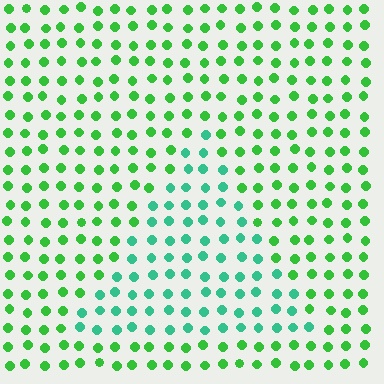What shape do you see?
I see a triangle.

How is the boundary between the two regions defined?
The boundary is defined purely by a slight shift in hue (about 37 degrees). Spacing, size, and orientation are identical on both sides.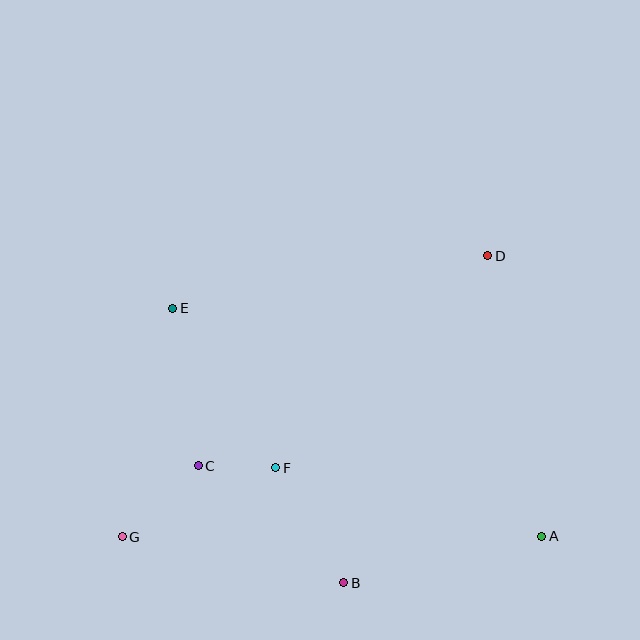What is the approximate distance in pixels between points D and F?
The distance between D and F is approximately 300 pixels.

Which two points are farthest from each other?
Points D and G are farthest from each other.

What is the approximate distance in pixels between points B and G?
The distance between B and G is approximately 226 pixels.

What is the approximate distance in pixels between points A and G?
The distance between A and G is approximately 419 pixels.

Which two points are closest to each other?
Points C and F are closest to each other.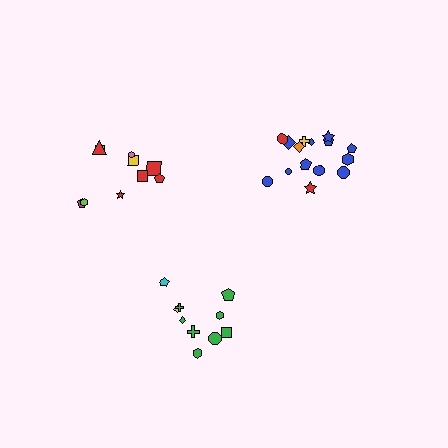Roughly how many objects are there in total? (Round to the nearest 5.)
Roughly 35 objects in total.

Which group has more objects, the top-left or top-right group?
The top-right group.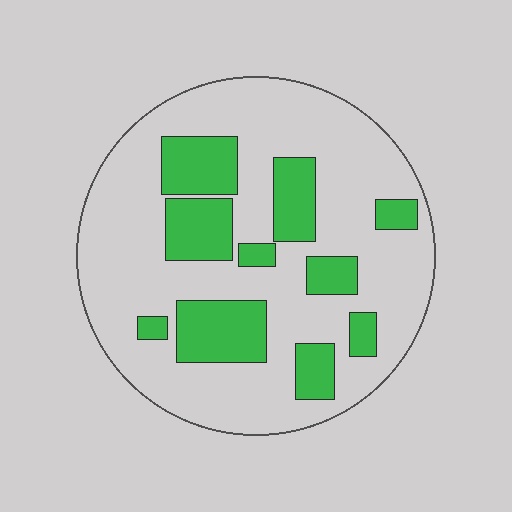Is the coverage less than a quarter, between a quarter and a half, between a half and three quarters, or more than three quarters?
Between a quarter and a half.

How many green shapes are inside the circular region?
10.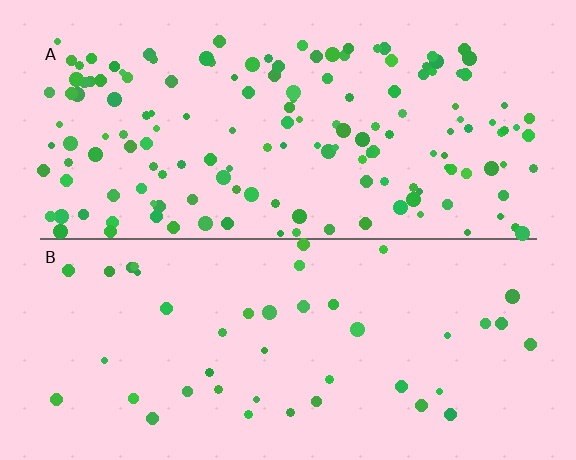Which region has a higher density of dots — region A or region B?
A (the top).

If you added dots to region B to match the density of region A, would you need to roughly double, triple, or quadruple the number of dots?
Approximately triple.